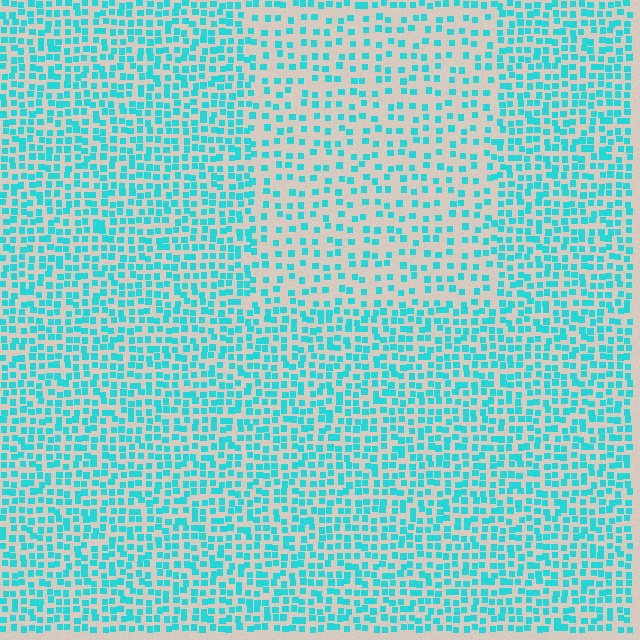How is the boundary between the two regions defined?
The boundary is defined by a change in element density (approximately 1.9x ratio). All elements are the same color, size, and shape.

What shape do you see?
I see a rectangle.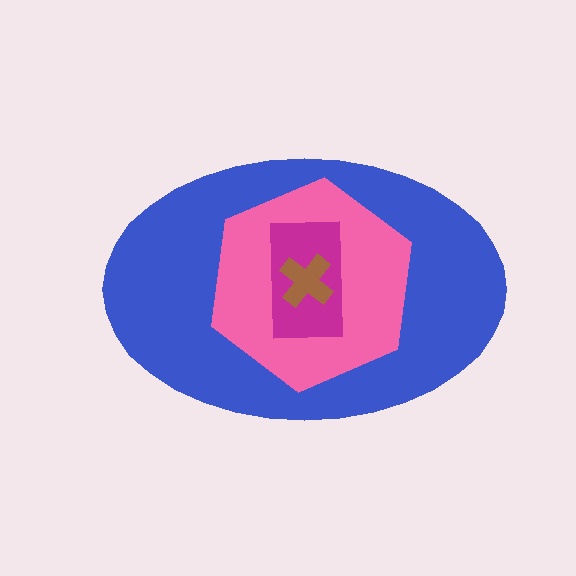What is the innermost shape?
The brown cross.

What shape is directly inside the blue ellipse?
The pink hexagon.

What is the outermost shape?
The blue ellipse.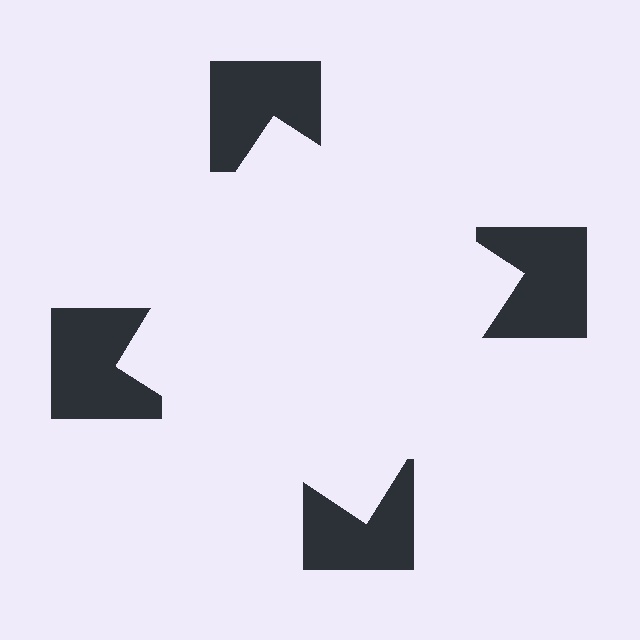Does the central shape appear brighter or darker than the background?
It typically appears slightly brighter than the background, even though no actual brightness change is drawn.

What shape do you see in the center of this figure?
An illusory square — its edges are inferred from the aligned wedge cuts in the notched squares, not physically drawn.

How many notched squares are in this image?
There are 4 — one at each vertex of the illusory square.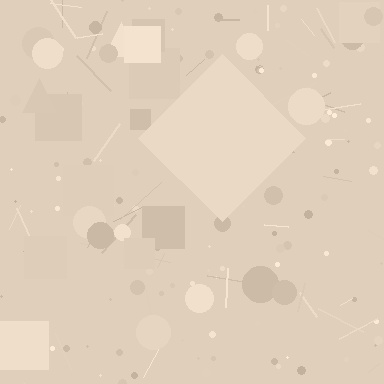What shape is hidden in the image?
A diamond is hidden in the image.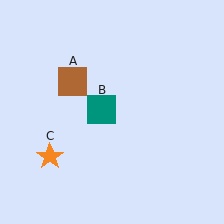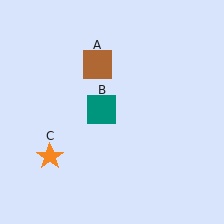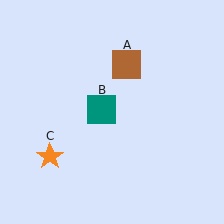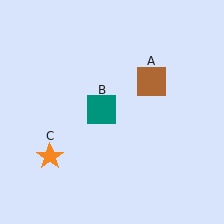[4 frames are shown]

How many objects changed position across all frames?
1 object changed position: brown square (object A).